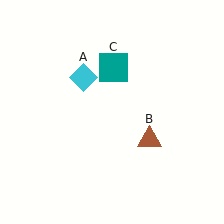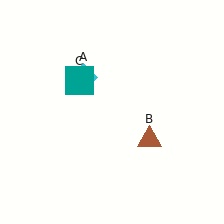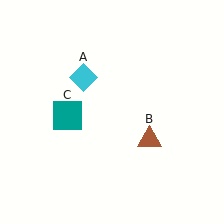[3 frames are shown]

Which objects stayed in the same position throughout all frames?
Cyan diamond (object A) and brown triangle (object B) remained stationary.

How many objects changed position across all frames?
1 object changed position: teal square (object C).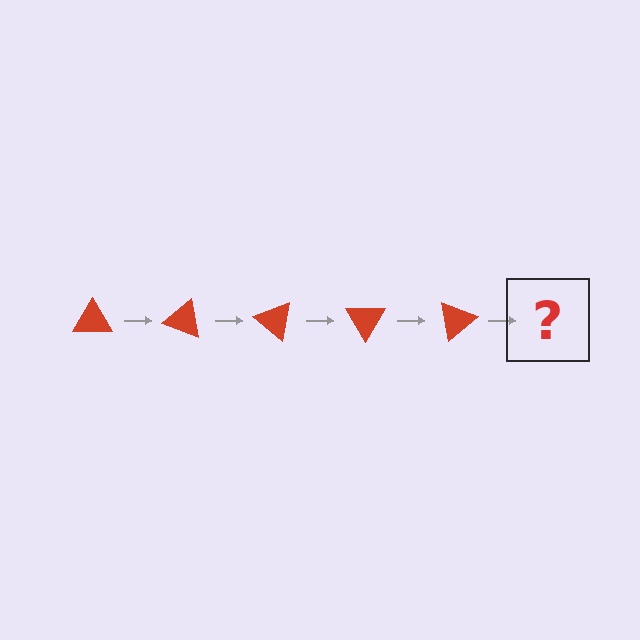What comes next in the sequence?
The next element should be a red triangle rotated 100 degrees.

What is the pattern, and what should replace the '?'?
The pattern is that the triangle rotates 20 degrees each step. The '?' should be a red triangle rotated 100 degrees.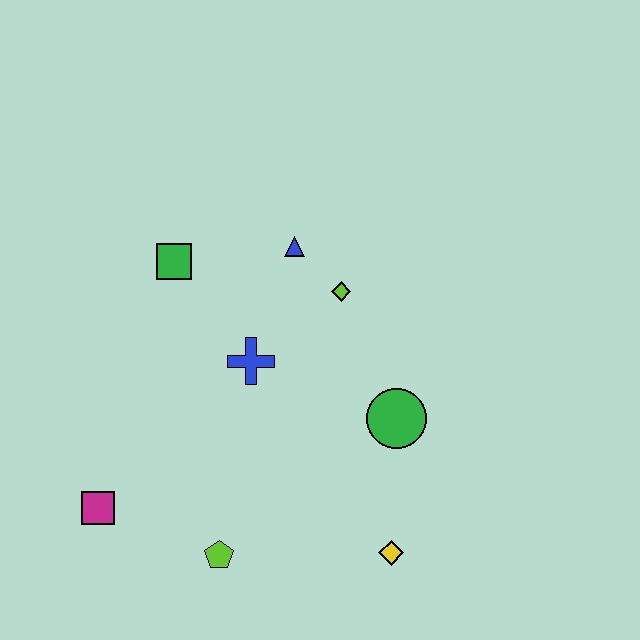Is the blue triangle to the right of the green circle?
No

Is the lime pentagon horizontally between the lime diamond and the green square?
Yes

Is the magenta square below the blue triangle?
Yes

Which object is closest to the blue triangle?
The lime diamond is closest to the blue triangle.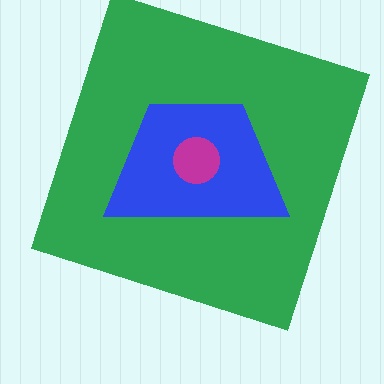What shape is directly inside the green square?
The blue trapezoid.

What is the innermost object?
The magenta circle.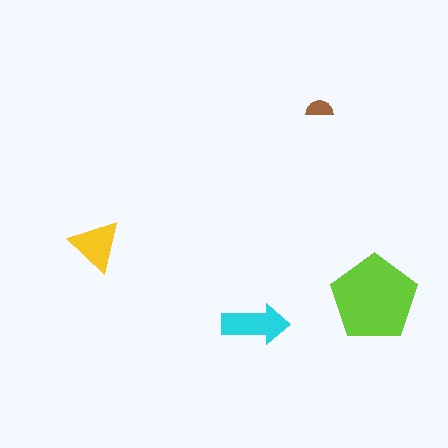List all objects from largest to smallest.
The lime pentagon, the cyan arrow, the yellow triangle, the brown semicircle.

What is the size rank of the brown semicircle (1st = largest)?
4th.